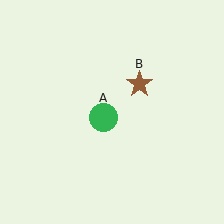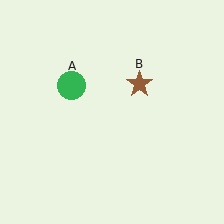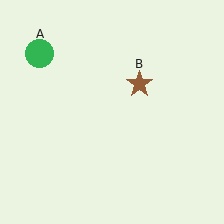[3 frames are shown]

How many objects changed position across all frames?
1 object changed position: green circle (object A).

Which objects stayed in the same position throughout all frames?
Brown star (object B) remained stationary.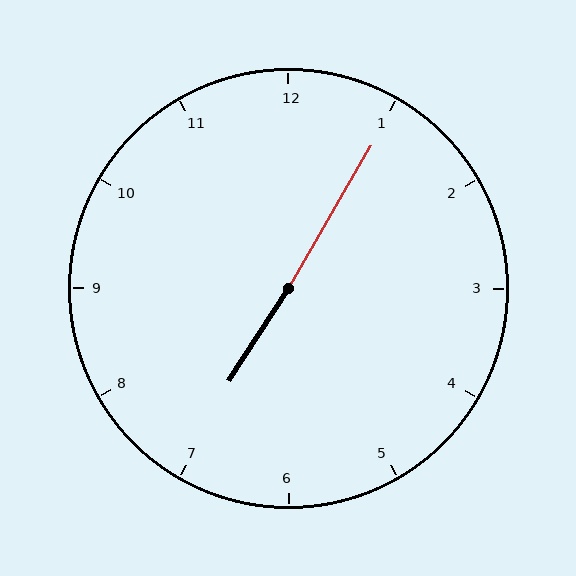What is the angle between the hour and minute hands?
Approximately 178 degrees.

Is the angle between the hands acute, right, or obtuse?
It is obtuse.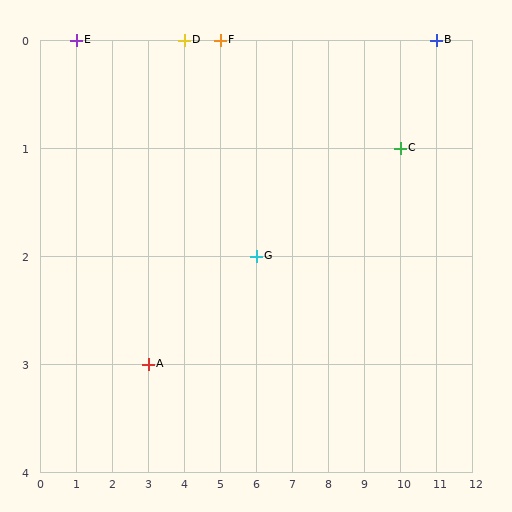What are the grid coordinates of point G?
Point G is at grid coordinates (6, 2).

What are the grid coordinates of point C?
Point C is at grid coordinates (10, 1).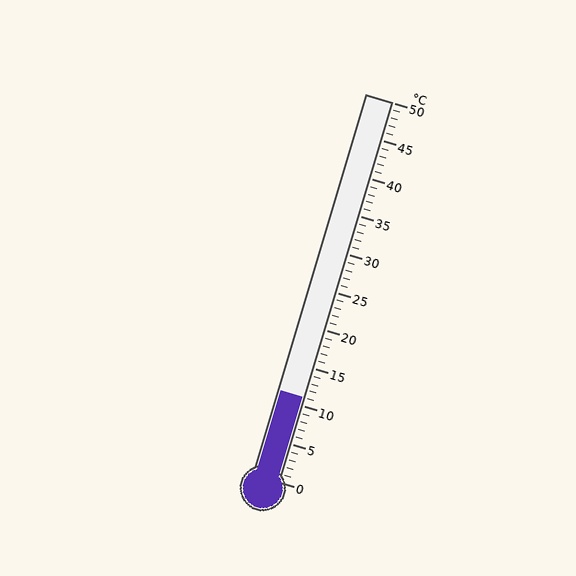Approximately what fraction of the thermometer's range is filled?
The thermometer is filled to approximately 20% of its range.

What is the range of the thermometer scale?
The thermometer scale ranges from 0°C to 50°C.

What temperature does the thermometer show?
The thermometer shows approximately 11°C.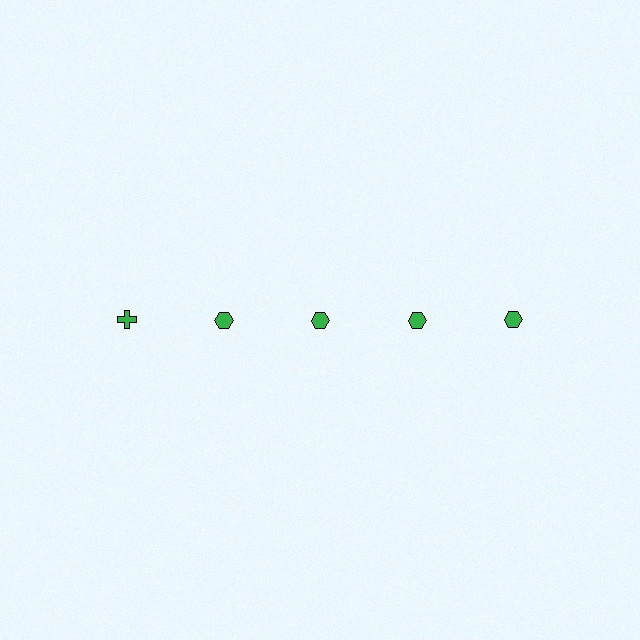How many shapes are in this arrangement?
There are 5 shapes arranged in a grid pattern.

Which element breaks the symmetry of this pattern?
The green cross in the top row, leftmost column breaks the symmetry. All other shapes are green hexagons.